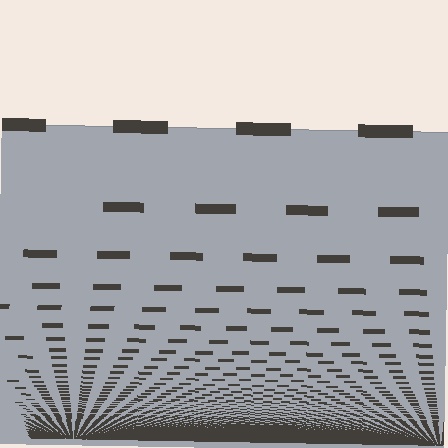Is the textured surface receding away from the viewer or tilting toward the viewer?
The surface appears to tilt toward the viewer. Texture elements get larger and sparser toward the top.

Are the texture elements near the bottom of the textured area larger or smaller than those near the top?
Smaller. The gradient is inverted — elements near the bottom are smaller and denser.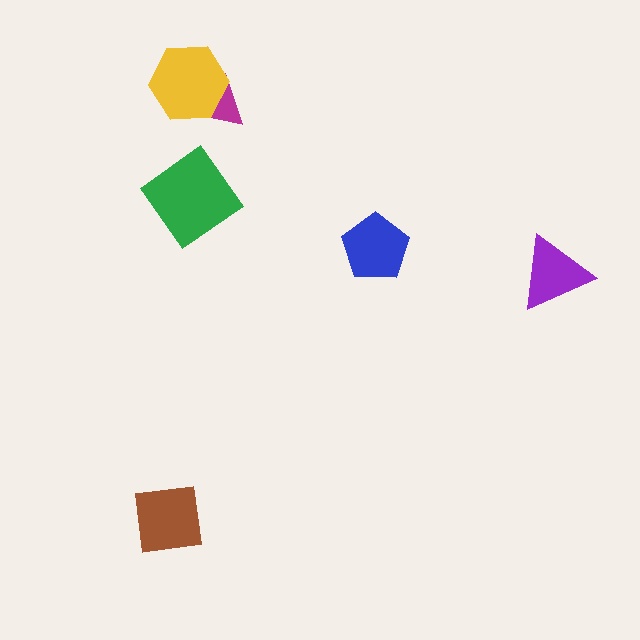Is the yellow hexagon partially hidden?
No, no other shape covers it.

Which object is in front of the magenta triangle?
The yellow hexagon is in front of the magenta triangle.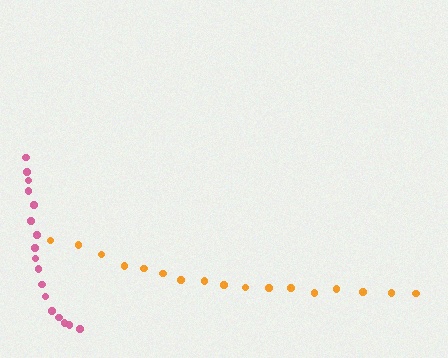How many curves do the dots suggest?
There are 2 distinct paths.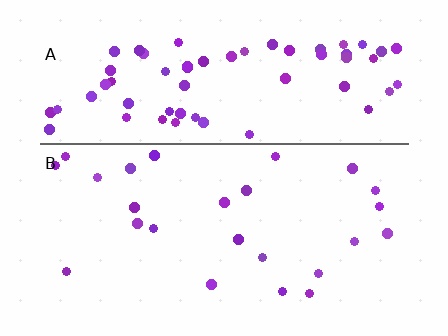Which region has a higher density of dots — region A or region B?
A (the top).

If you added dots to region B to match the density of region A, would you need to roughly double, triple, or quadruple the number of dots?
Approximately triple.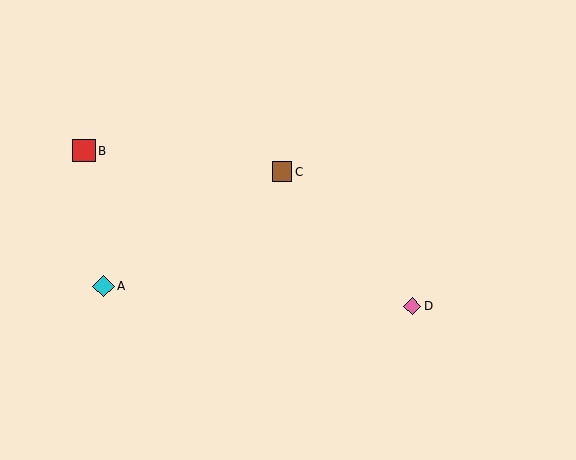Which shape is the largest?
The red square (labeled B) is the largest.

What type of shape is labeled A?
Shape A is a cyan diamond.